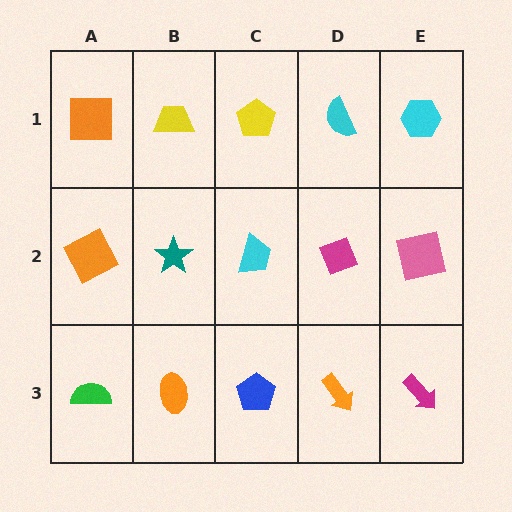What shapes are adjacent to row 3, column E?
A pink square (row 2, column E), an orange arrow (row 3, column D).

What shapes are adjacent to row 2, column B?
A yellow trapezoid (row 1, column B), an orange ellipse (row 3, column B), an orange square (row 2, column A), a cyan trapezoid (row 2, column C).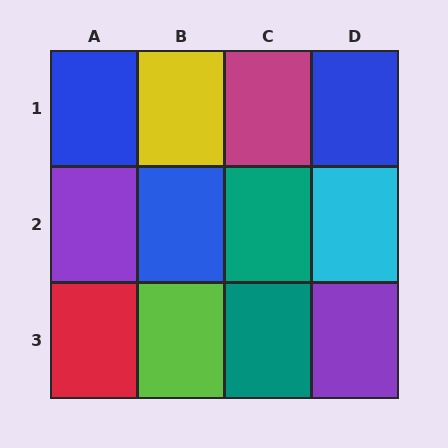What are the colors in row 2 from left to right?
Purple, blue, teal, cyan.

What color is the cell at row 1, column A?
Blue.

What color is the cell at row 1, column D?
Blue.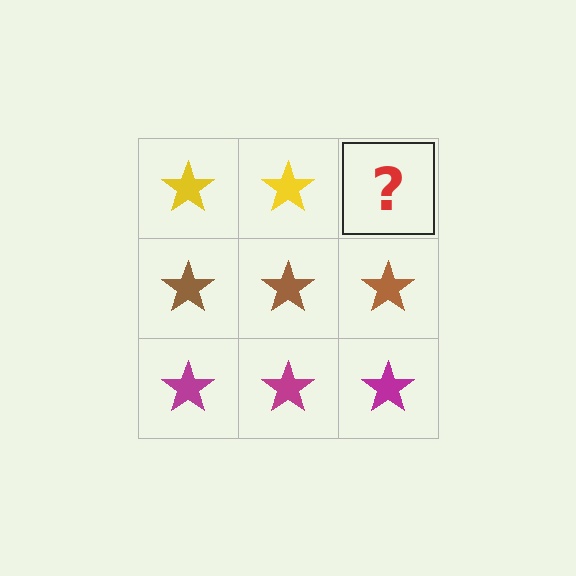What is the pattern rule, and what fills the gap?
The rule is that each row has a consistent color. The gap should be filled with a yellow star.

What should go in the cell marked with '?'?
The missing cell should contain a yellow star.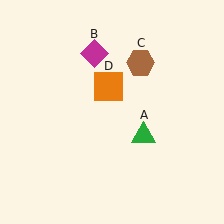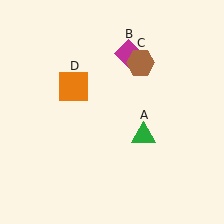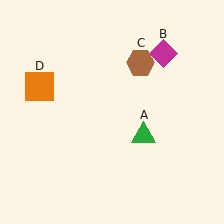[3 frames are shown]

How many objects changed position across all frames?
2 objects changed position: magenta diamond (object B), orange square (object D).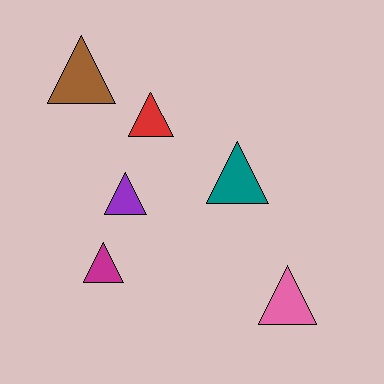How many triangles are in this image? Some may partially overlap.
There are 6 triangles.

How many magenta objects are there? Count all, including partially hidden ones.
There is 1 magenta object.